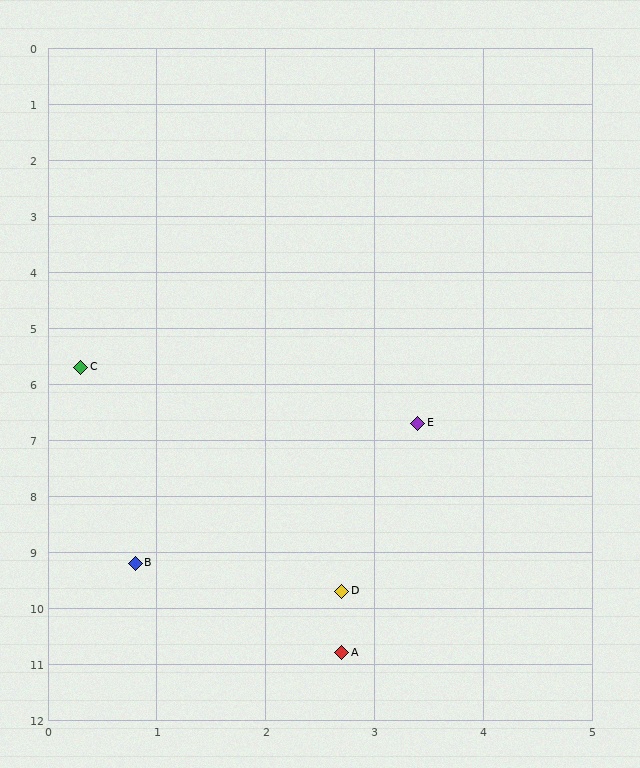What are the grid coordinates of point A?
Point A is at approximately (2.7, 10.8).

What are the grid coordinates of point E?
Point E is at approximately (3.4, 6.7).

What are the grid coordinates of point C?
Point C is at approximately (0.3, 5.7).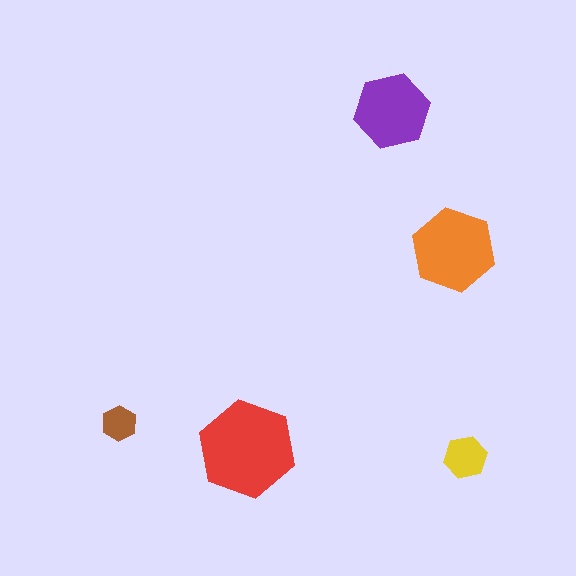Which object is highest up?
The purple hexagon is topmost.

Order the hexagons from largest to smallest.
the red one, the orange one, the purple one, the yellow one, the brown one.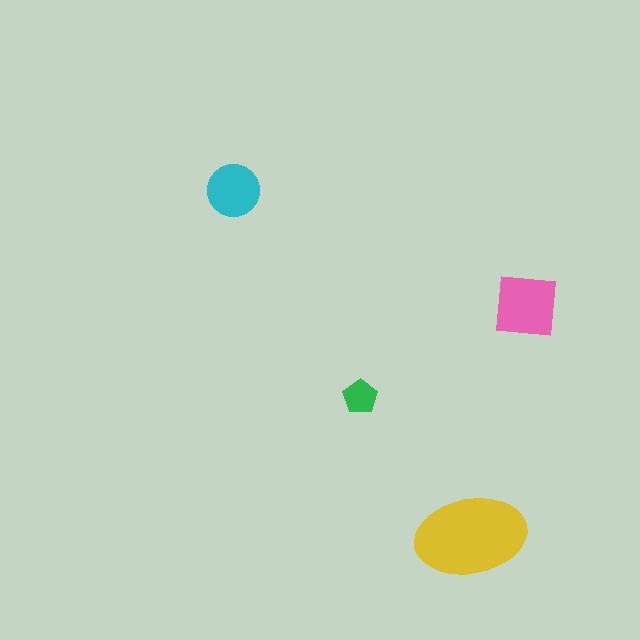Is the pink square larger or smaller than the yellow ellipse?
Smaller.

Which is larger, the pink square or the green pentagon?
The pink square.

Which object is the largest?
The yellow ellipse.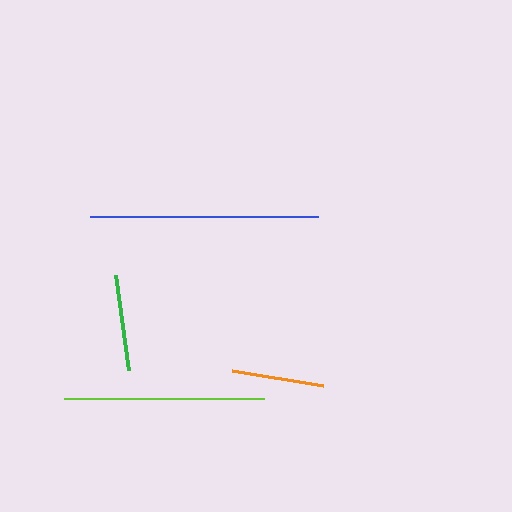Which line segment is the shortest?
The orange line is the shortest at approximately 93 pixels.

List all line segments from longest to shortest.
From longest to shortest: blue, lime, green, orange.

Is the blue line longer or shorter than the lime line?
The blue line is longer than the lime line.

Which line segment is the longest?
The blue line is the longest at approximately 228 pixels.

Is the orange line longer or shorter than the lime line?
The lime line is longer than the orange line.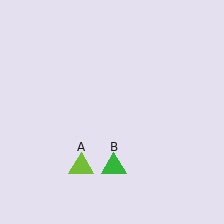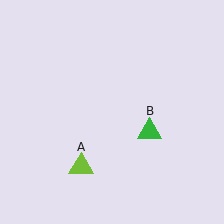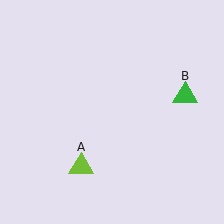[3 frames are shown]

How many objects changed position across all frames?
1 object changed position: green triangle (object B).